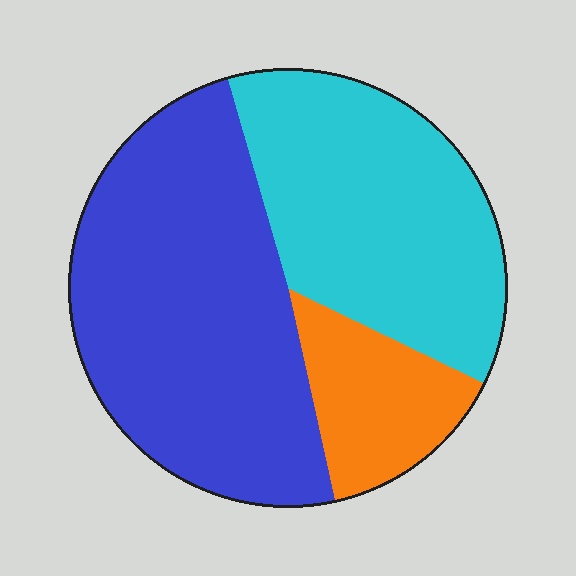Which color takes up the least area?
Orange, at roughly 15%.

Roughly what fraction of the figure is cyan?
Cyan takes up about three eighths (3/8) of the figure.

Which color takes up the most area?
Blue, at roughly 50%.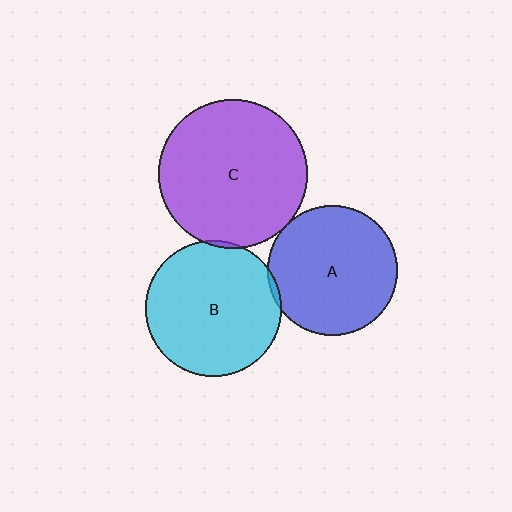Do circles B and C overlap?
Yes.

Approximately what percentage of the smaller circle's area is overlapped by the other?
Approximately 5%.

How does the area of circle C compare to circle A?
Approximately 1.3 times.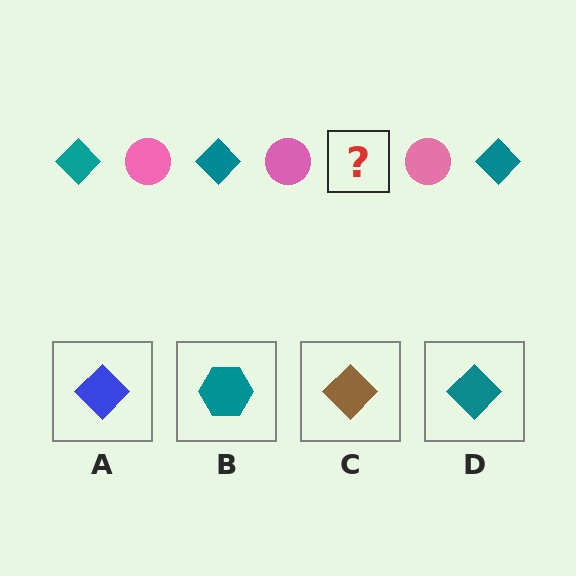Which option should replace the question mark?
Option D.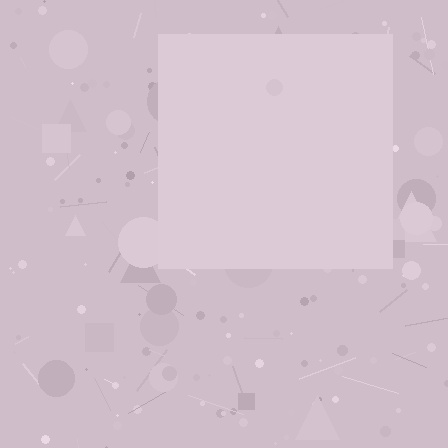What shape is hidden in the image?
A square is hidden in the image.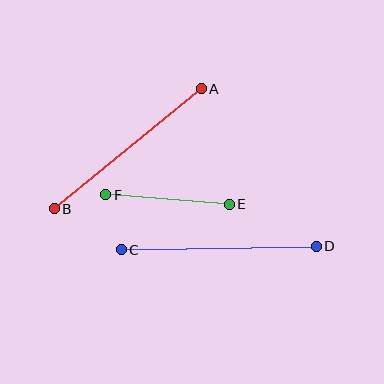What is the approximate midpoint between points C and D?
The midpoint is at approximately (219, 248) pixels.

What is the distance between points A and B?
The distance is approximately 190 pixels.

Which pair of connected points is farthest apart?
Points C and D are farthest apart.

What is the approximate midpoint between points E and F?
The midpoint is at approximately (168, 199) pixels.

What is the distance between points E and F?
The distance is approximately 124 pixels.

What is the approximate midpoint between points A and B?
The midpoint is at approximately (128, 149) pixels.